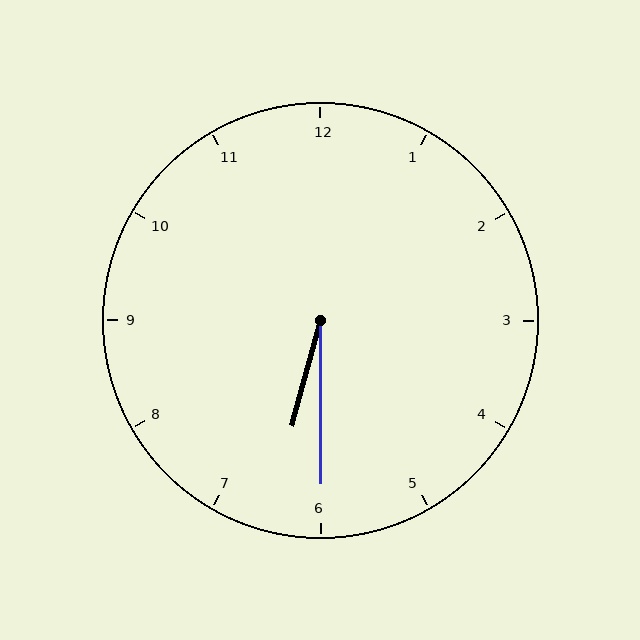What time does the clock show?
6:30.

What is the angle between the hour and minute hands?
Approximately 15 degrees.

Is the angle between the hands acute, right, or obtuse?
It is acute.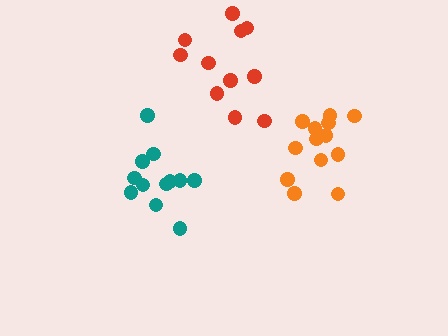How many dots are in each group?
Group 1: 12 dots, Group 2: 13 dots, Group 3: 11 dots (36 total).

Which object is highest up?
The red cluster is topmost.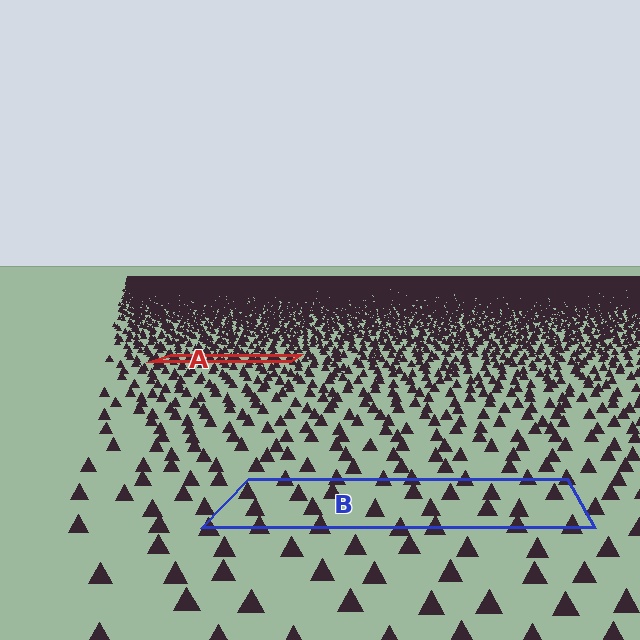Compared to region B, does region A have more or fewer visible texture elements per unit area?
Region A has more texture elements per unit area — they are packed more densely because it is farther away.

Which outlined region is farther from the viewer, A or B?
Region A is farther from the viewer — the texture elements inside it appear smaller and more densely packed.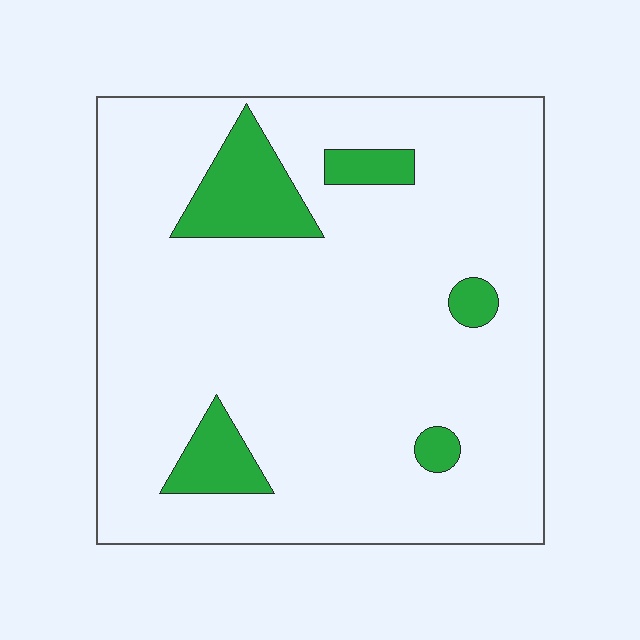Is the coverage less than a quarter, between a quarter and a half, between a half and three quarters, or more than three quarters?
Less than a quarter.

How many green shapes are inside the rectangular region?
5.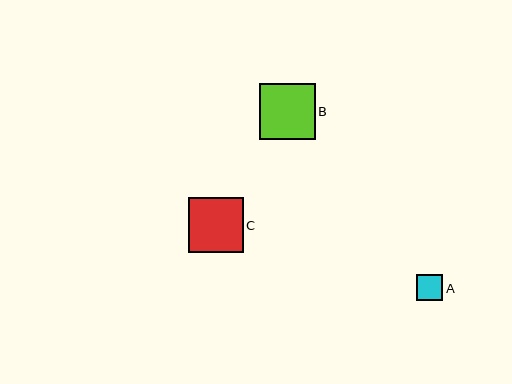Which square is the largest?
Square B is the largest with a size of approximately 56 pixels.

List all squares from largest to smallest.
From largest to smallest: B, C, A.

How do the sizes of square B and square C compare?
Square B and square C are approximately the same size.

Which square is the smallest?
Square A is the smallest with a size of approximately 26 pixels.